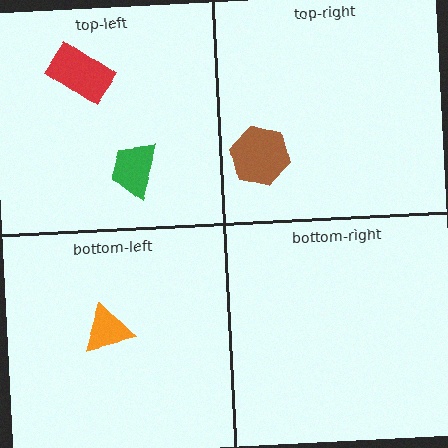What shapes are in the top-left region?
The green trapezoid, the red rectangle.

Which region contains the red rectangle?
The top-left region.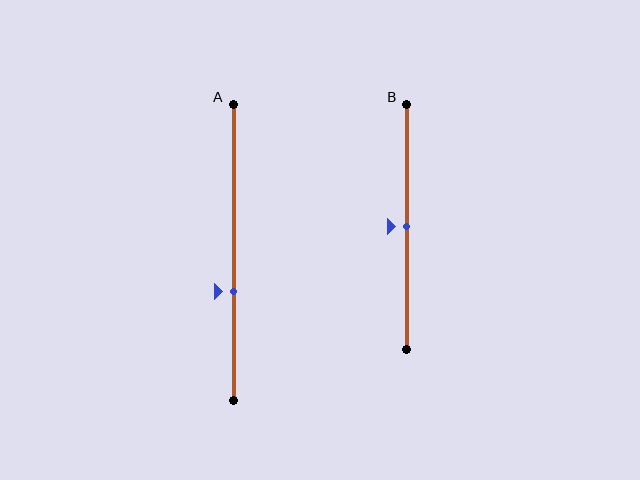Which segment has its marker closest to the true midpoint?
Segment B has its marker closest to the true midpoint.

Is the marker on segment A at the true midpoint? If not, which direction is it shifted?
No, the marker on segment A is shifted downward by about 13% of the segment length.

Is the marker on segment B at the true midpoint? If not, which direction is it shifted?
Yes, the marker on segment B is at the true midpoint.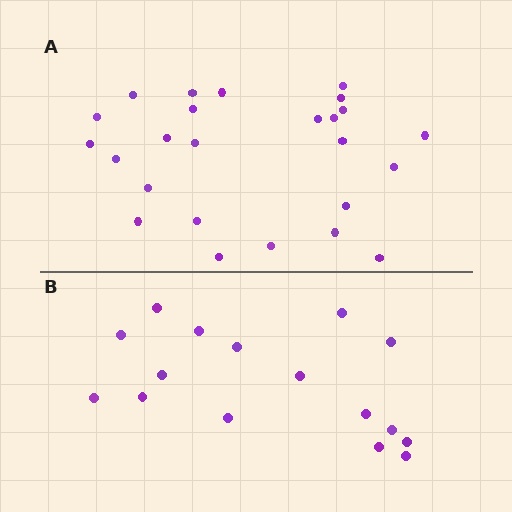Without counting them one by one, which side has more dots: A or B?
Region A (the top region) has more dots.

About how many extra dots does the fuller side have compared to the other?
Region A has roughly 8 or so more dots than region B.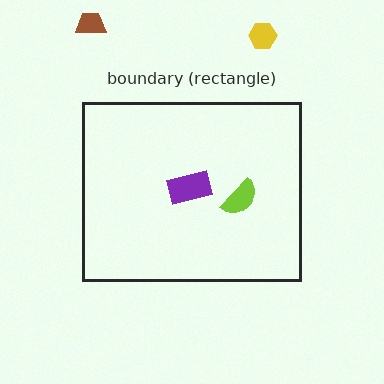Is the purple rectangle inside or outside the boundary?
Inside.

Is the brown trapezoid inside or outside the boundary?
Outside.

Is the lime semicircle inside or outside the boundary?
Inside.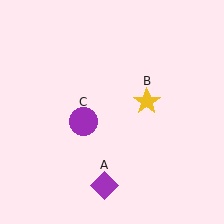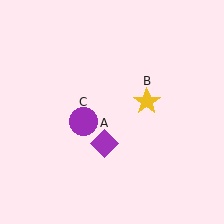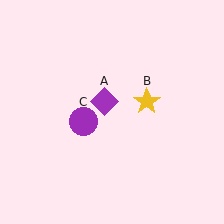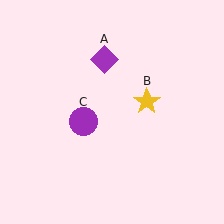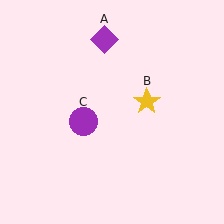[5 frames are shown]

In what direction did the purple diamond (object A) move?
The purple diamond (object A) moved up.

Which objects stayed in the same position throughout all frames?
Yellow star (object B) and purple circle (object C) remained stationary.